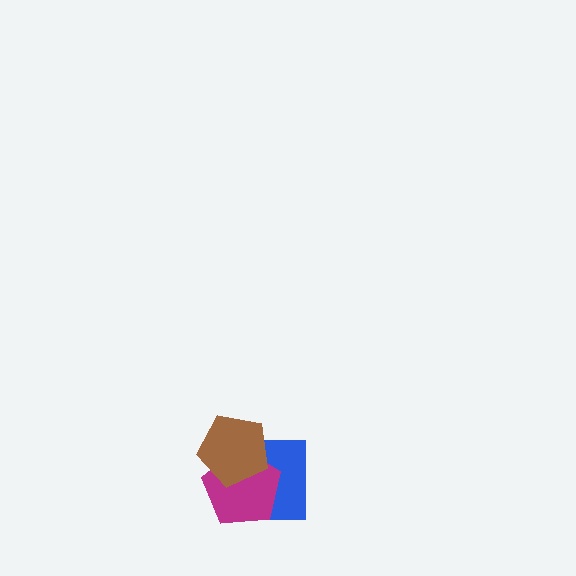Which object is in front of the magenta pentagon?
The brown pentagon is in front of the magenta pentagon.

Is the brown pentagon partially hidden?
No, no other shape covers it.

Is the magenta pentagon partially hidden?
Yes, it is partially covered by another shape.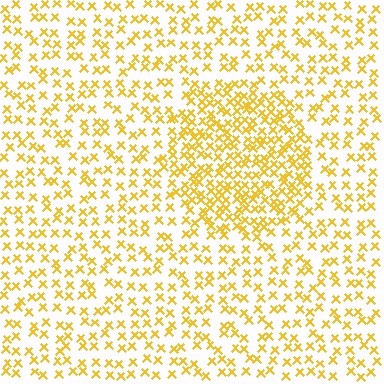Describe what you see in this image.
The image contains small yellow elements arranged at two different densities. A circle-shaped region is visible where the elements are more densely packed than the surrounding area.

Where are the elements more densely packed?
The elements are more densely packed inside the circle boundary.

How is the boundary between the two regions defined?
The boundary is defined by a change in element density (approximately 2.0x ratio). All elements are the same color, size, and shape.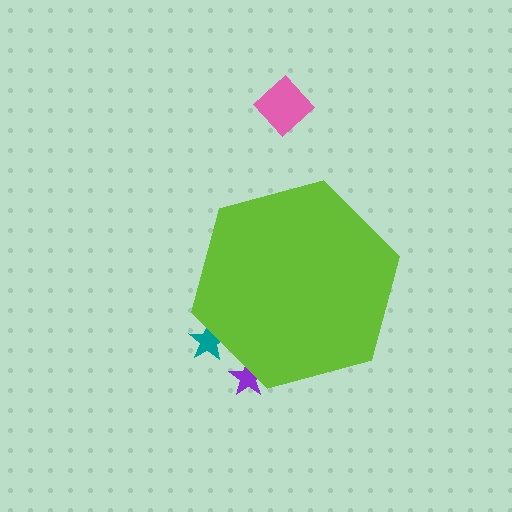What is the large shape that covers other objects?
A lime hexagon.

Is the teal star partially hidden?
Yes, the teal star is partially hidden behind the lime hexagon.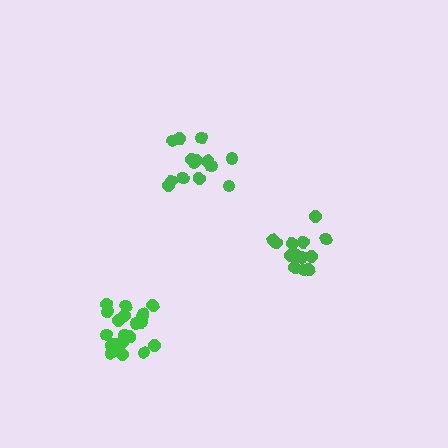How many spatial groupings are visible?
There are 3 spatial groupings.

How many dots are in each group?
Group 1: 14 dots, Group 2: 14 dots, Group 3: 20 dots (48 total).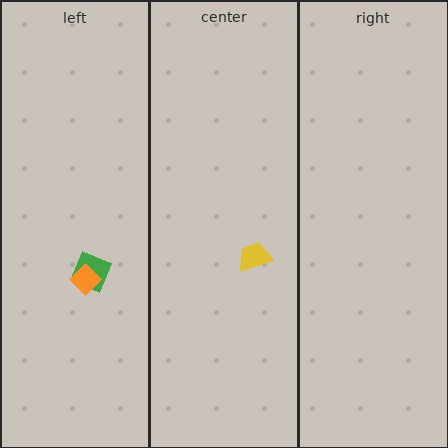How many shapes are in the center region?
1.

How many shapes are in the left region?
2.